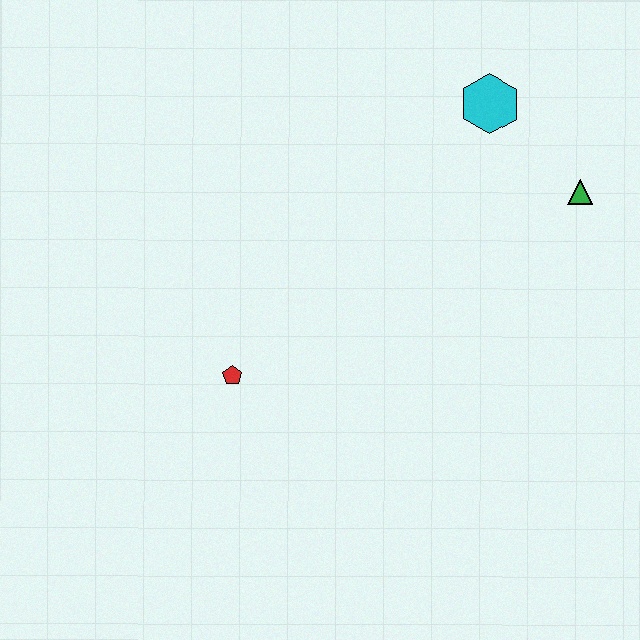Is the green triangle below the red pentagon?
No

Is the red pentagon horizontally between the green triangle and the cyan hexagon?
No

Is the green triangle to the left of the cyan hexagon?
No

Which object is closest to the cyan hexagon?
The green triangle is closest to the cyan hexagon.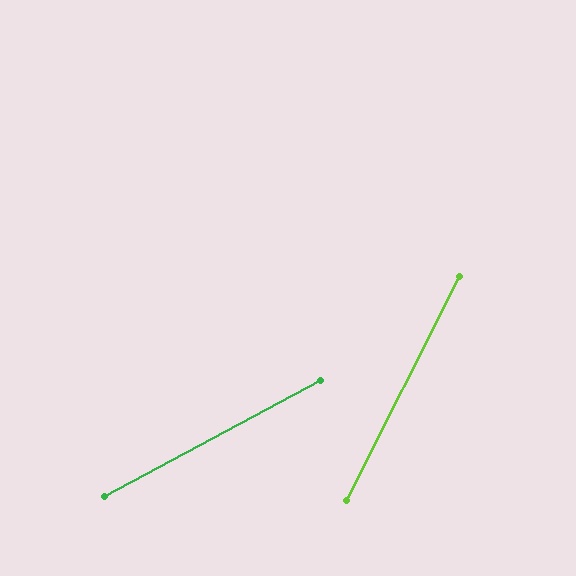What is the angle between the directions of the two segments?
Approximately 35 degrees.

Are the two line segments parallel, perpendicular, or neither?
Neither parallel nor perpendicular — they differ by about 35°.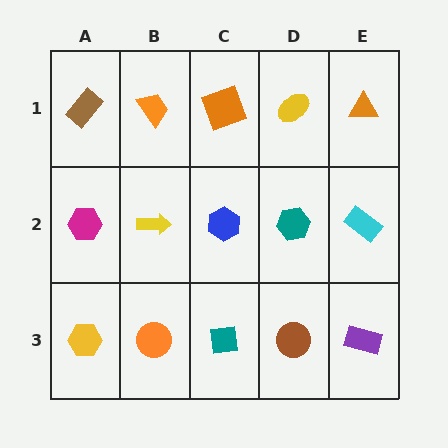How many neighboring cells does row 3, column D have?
3.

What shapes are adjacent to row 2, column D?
A yellow ellipse (row 1, column D), a brown circle (row 3, column D), a blue hexagon (row 2, column C), a cyan rectangle (row 2, column E).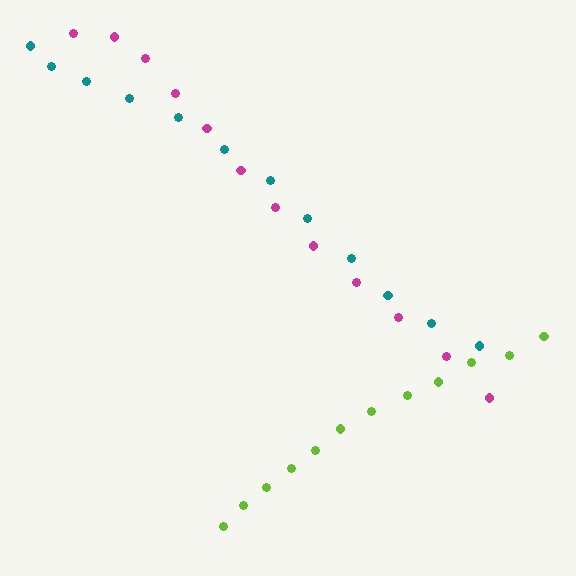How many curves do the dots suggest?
There are 3 distinct paths.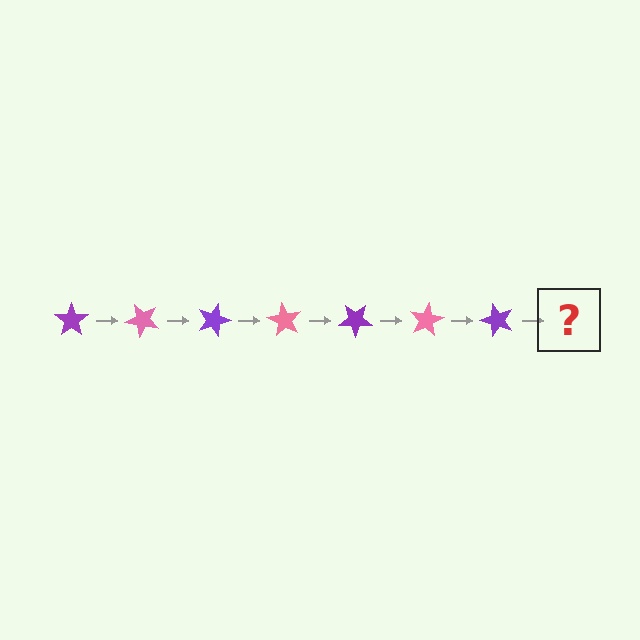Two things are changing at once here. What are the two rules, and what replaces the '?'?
The two rules are that it rotates 45 degrees each step and the color cycles through purple and pink. The '?' should be a pink star, rotated 315 degrees from the start.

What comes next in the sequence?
The next element should be a pink star, rotated 315 degrees from the start.